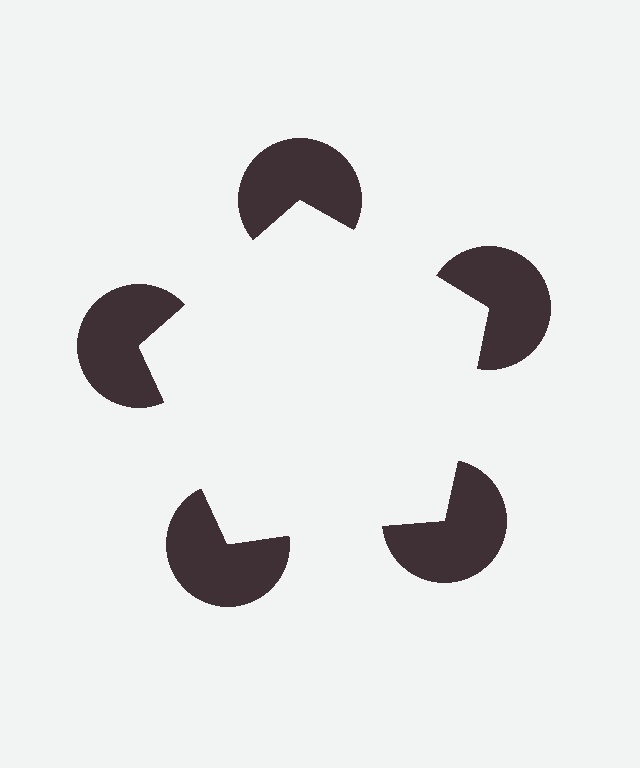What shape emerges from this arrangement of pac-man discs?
An illusory pentagon — its edges are inferred from the aligned wedge cuts in the pac-man discs, not physically drawn.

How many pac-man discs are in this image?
There are 5 — one at each vertex of the illusory pentagon.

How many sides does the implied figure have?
5 sides.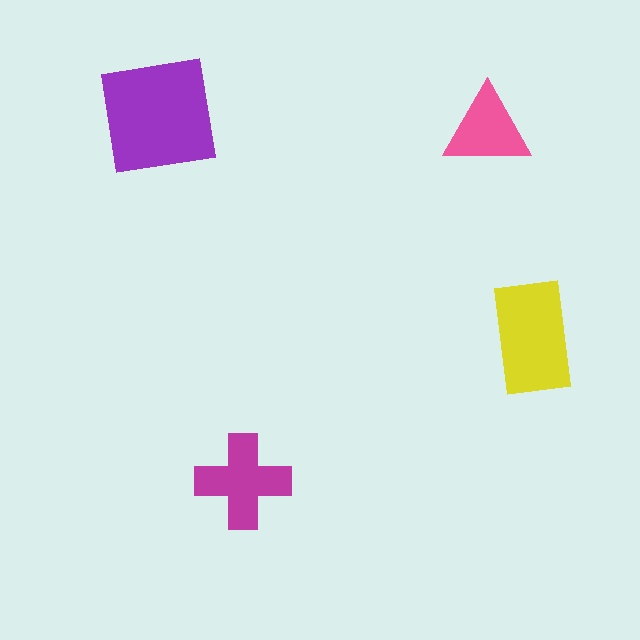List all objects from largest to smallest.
The purple square, the yellow rectangle, the magenta cross, the pink triangle.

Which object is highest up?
The purple square is topmost.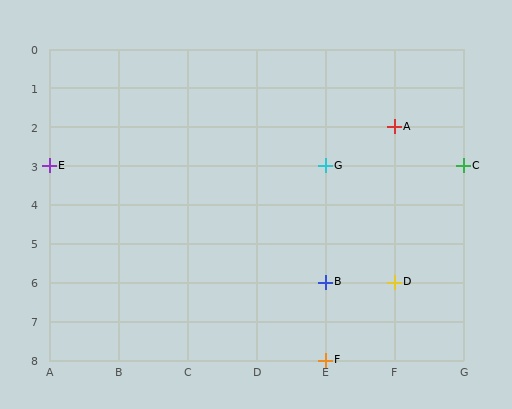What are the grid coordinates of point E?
Point E is at grid coordinates (A, 3).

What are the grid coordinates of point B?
Point B is at grid coordinates (E, 6).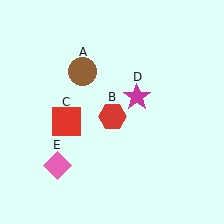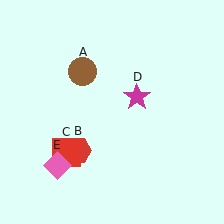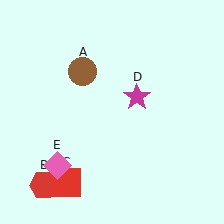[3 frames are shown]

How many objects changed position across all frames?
2 objects changed position: red hexagon (object B), red square (object C).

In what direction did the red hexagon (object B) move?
The red hexagon (object B) moved down and to the left.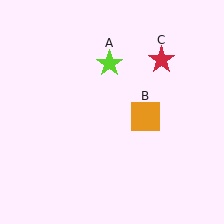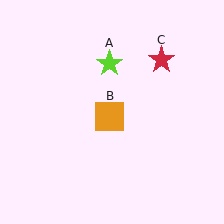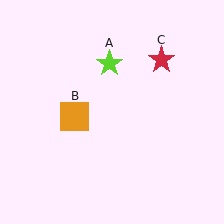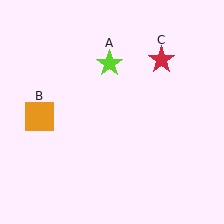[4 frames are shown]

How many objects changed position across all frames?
1 object changed position: orange square (object B).